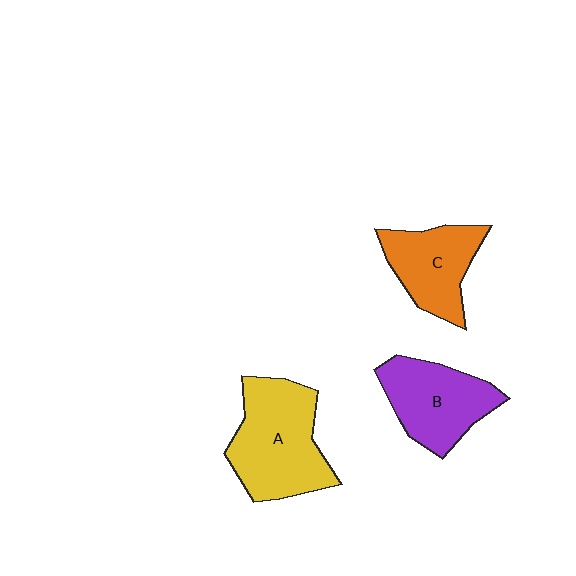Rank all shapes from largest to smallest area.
From largest to smallest: A (yellow), B (purple), C (orange).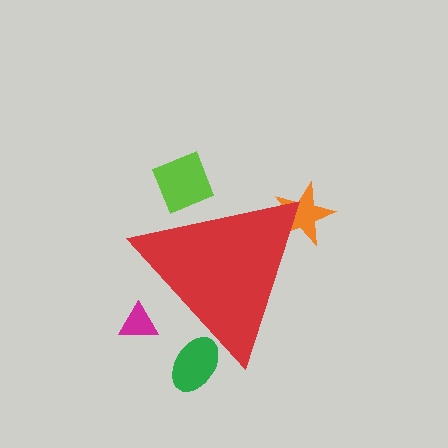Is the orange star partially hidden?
Yes, the orange star is partially hidden behind the red triangle.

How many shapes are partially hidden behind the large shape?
4 shapes are partially hidden.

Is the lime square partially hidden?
Yes, the lime square is partially hidden behind the red triangle.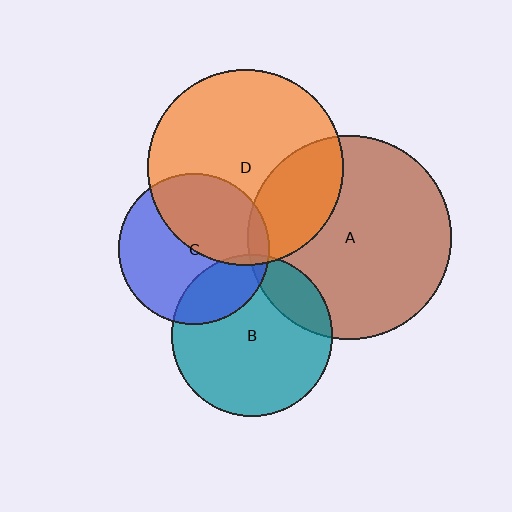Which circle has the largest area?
Circle A (brown).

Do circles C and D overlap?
Yes.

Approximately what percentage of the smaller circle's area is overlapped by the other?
Approximately 45%.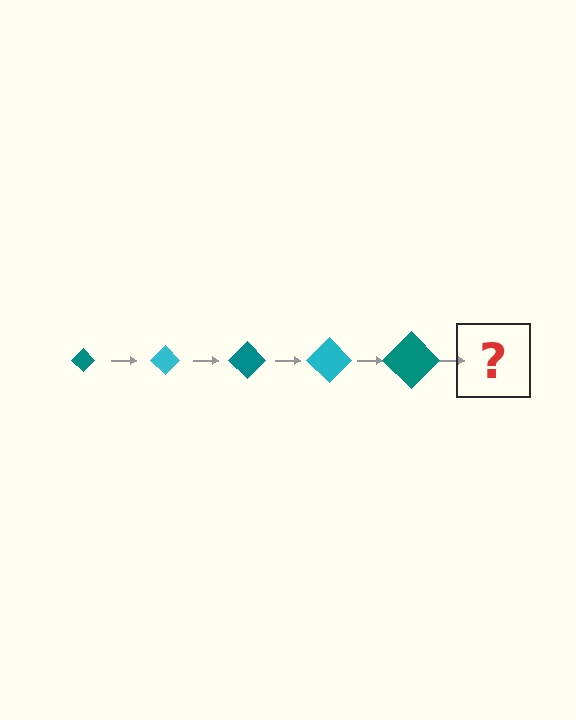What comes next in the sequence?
The next element should be a cyan diamond, larger than the previous one.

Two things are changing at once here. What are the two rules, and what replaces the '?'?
The two rules are that the diamond grows larger each step and the color cycles through teal and cyan. The '?' should be a cyan diamond, larger than the previous one.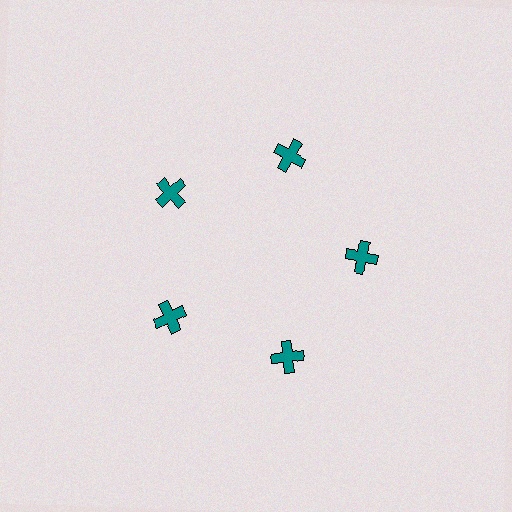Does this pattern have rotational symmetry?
Yes, this pattern has 5-fold rotational symmetry. It looks the same after rotating 72 degrees around the center.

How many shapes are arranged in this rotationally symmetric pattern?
There are 5 shapes, arranged in 5 groups of 1.